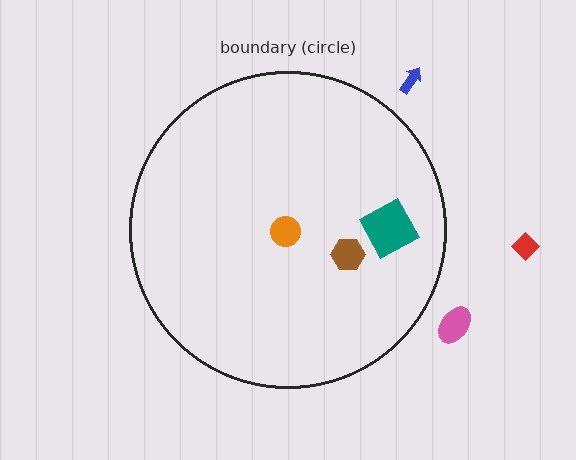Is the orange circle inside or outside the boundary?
Inside.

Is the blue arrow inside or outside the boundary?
Outside.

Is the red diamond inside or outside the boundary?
Outside.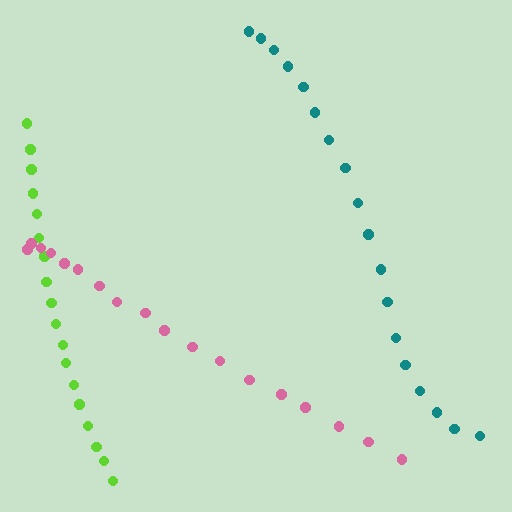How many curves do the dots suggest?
There are 3 distinct paths.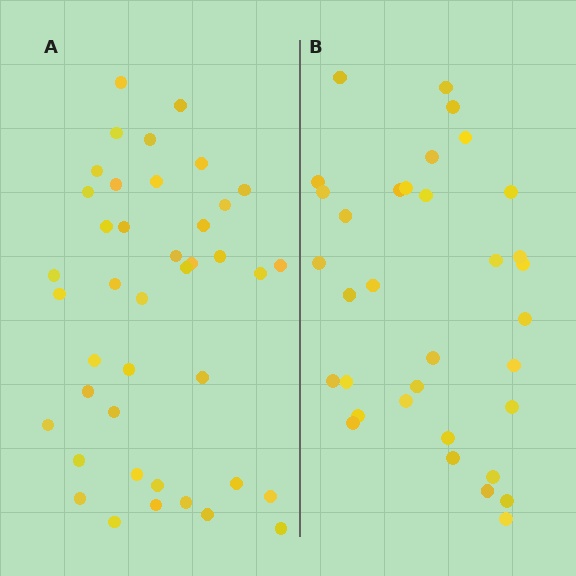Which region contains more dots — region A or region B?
Region A (the left region) has more dots.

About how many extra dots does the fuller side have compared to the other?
Region A has roughly 8 or so more dots than region B.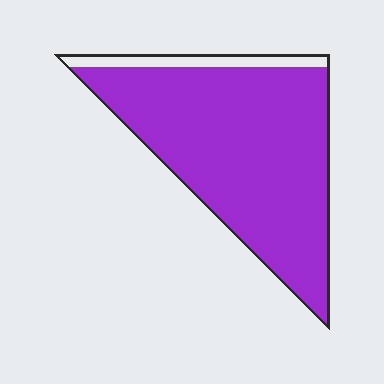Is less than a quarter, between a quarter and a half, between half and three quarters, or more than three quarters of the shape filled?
More than three quarters.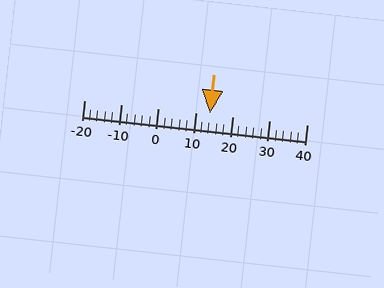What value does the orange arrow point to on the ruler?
The orange arrow points to approximately 14.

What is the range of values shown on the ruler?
The ruler shows values from -20 to 40.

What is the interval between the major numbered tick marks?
The major tick marks are spaced 10 units apart.